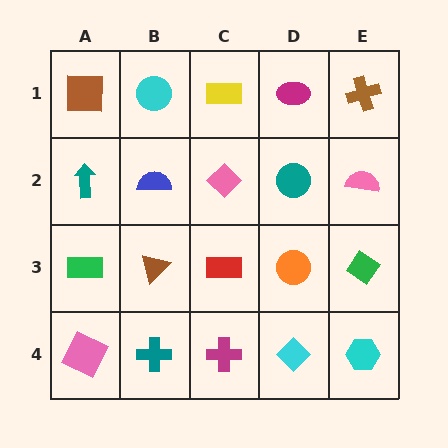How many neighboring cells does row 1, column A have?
2.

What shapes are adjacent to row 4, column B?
A brown triangle (row 3, column B), a pink square (row 4, column A), a magenta cross (row 4, column C).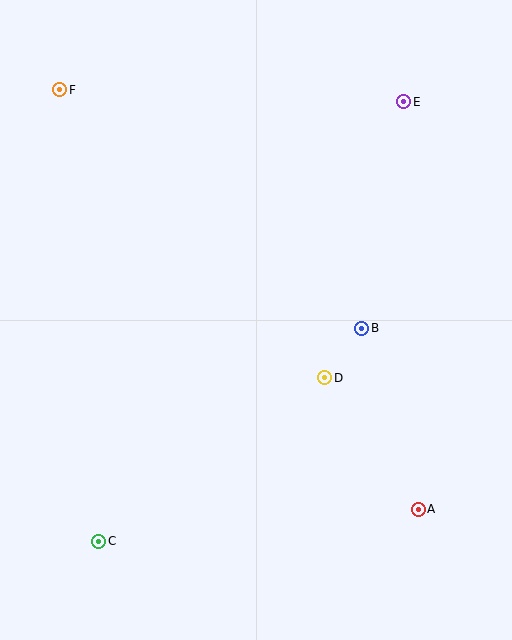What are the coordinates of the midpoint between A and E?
The midpoint between A and E is at (411, 305).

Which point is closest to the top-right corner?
Point E is closest to the top-right corner.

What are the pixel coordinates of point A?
Point A is at (418, 509).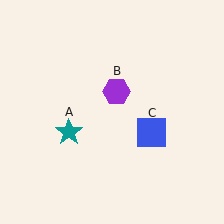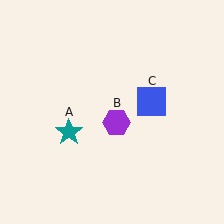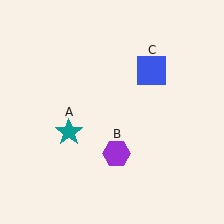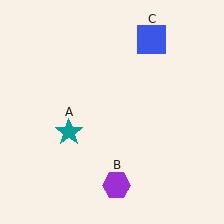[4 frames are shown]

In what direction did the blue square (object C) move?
The blue square (object C) moved up.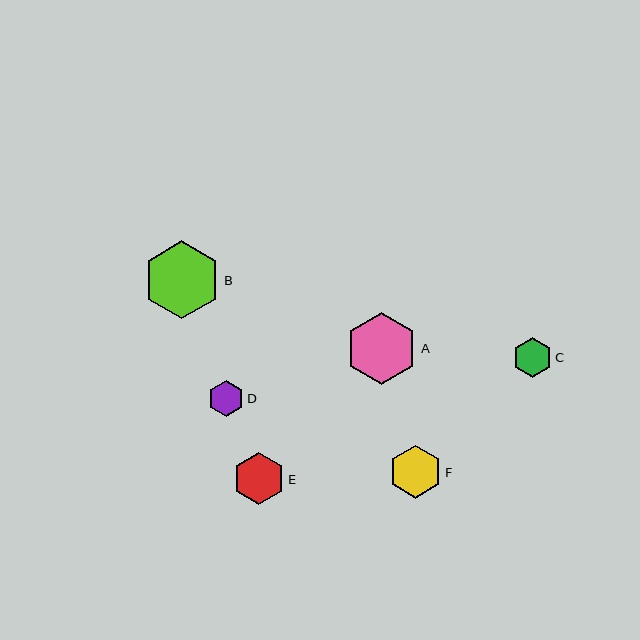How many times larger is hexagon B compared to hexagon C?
Hexagon B is approximately 2.0 times the size of hexagon C.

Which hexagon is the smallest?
Hexagon D is the smallest with a size of approximately 36 pixels.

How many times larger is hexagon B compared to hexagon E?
Hexagon B is approximately 1.5 times the size of hexagon E.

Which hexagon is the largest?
Hexagon B is the largest with a size of approximately 78 pixels.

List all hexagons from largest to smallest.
From largest to smallest: B, A, F, E, C, D.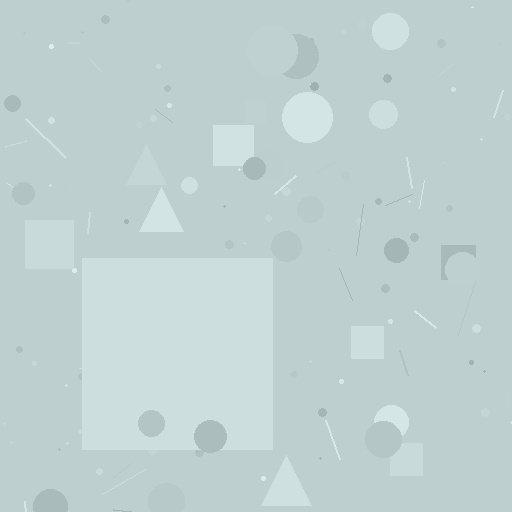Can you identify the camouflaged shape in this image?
The camouflaged shape is a square.